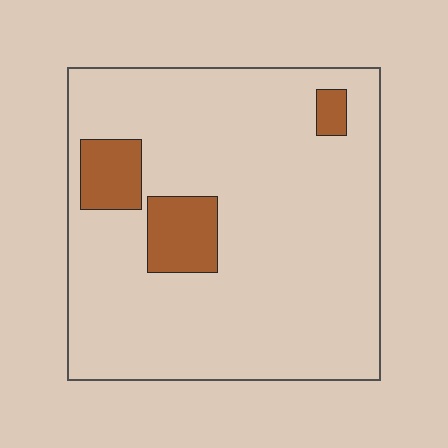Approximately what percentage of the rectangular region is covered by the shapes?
Approximately 10%.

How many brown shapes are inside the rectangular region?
3.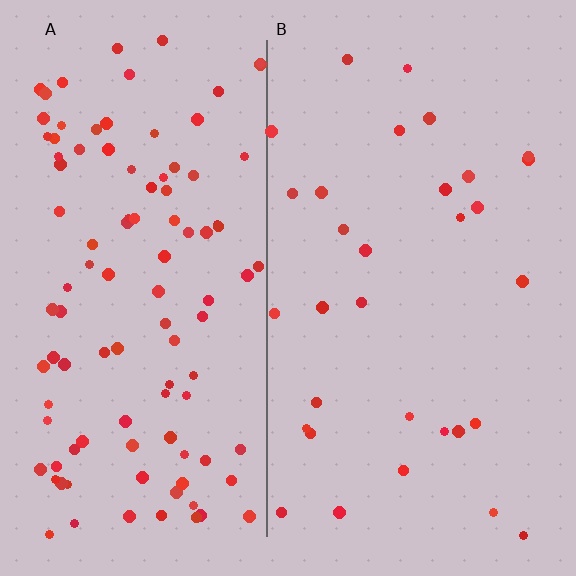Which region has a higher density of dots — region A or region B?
A (the left).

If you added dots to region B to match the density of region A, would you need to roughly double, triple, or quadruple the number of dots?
Approximately triple.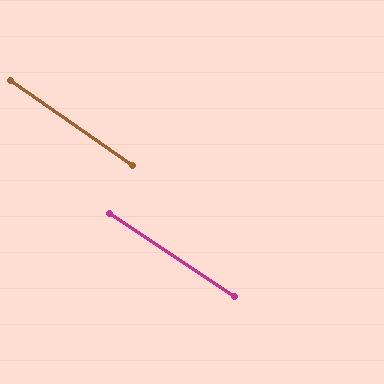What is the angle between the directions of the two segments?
Approximately 2 degrees.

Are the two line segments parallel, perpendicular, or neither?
Parallel — their directions differ by only 1.6°.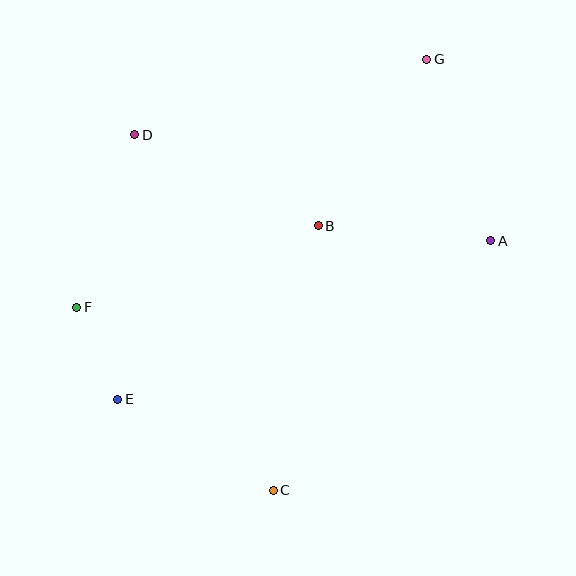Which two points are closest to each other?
Points E and F are closest to each other.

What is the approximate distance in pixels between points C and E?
The distance between C and E is approximately 180 pixels.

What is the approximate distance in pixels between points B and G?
The distance between B and G is approximately 199 pixels.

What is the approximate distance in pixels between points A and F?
The distance between A and F is approximately 419 pixels.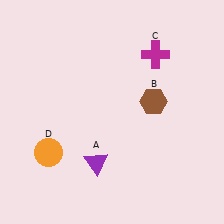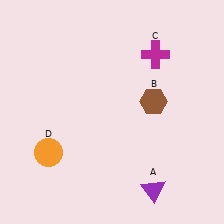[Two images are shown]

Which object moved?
The purple triangle (A) moved right.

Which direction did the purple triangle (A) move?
The purple triangle (A) moved right.